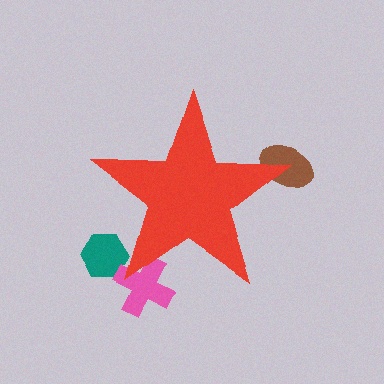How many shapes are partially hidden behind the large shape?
3 shapes are partially hidden.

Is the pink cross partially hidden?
Yes, the pink cross is partially hidden behind the red star.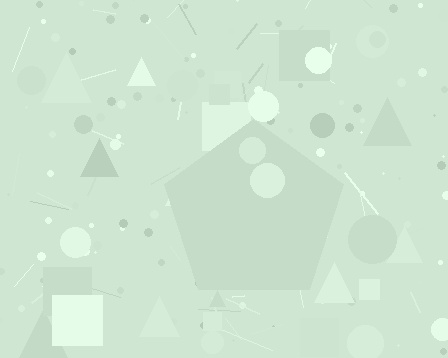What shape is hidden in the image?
A pentagon is hidden in the image.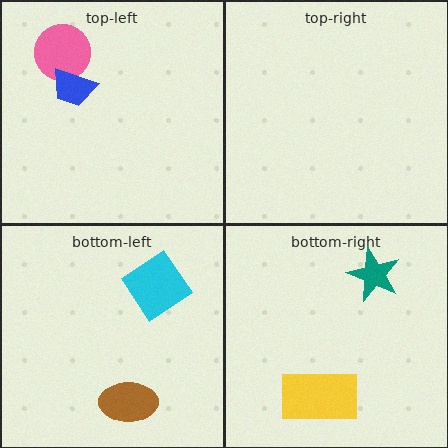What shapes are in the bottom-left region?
The cyan diamond, the brown ellipse.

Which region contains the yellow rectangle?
The bottom-right region.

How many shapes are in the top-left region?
2.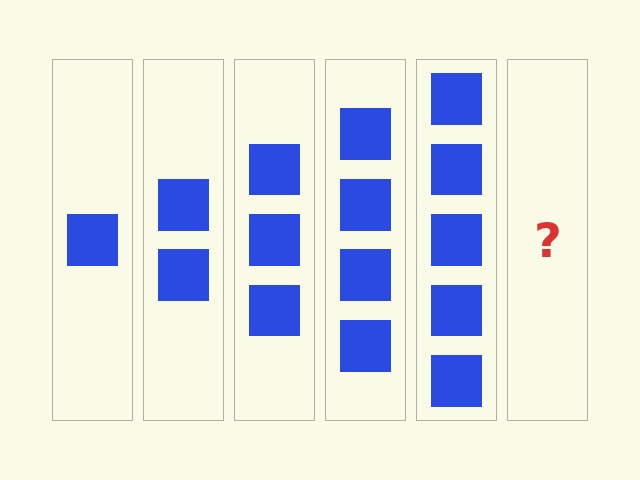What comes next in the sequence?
The next element should be 6 squares.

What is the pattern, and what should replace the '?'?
The pattern is that each step adds one more square. The '?' should be 6 squares.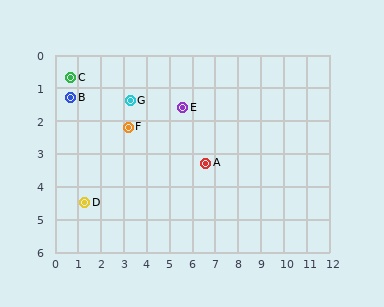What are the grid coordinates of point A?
Point A is at approximately (6.6, 3.3).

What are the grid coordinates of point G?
Point G is at approximately (3.3, 1.4).